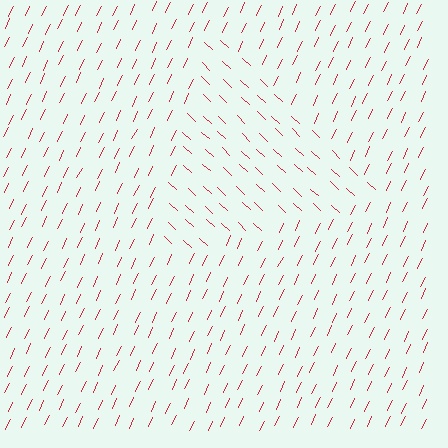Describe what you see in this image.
The image is filled with small red line segments. A triangle region in the image has lines oriented differently from the surrounding lines, creating a visible texture boundary.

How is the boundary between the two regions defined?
The boundary is defined purely by a change in line orientation (approximately 73 degrees difference). All lines are the same color and thickness.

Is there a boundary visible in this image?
Yes, there is a texture boundary formed by a change in line orientation.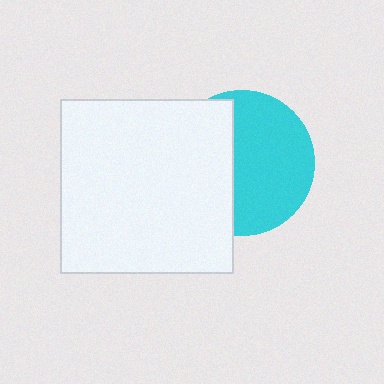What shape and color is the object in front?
The object in front is a white square.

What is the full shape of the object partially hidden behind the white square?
The partially hidden object is a cyan circle.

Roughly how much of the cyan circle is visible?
About half of it is visible (roughly 58%).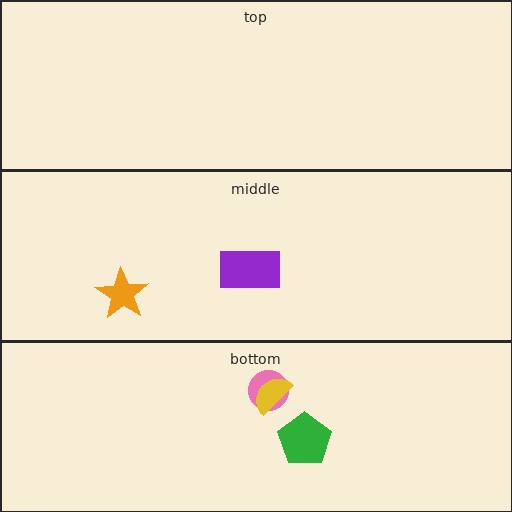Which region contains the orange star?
The middle region.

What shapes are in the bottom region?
The pink circle, the green pentagon, the yellow semicircle.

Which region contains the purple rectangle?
The middle region.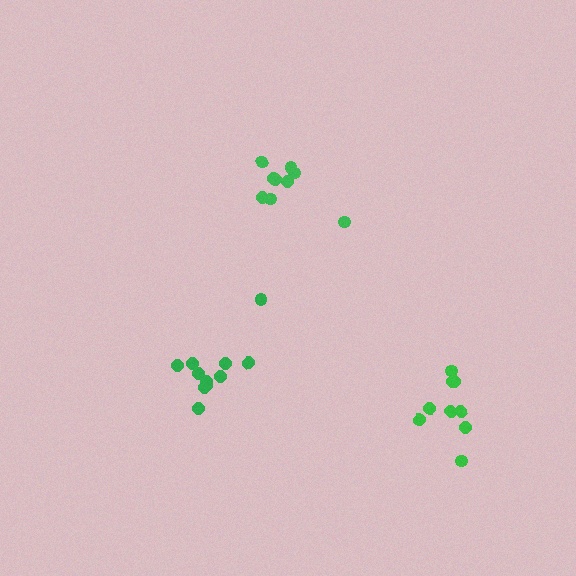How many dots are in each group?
Group 1: 9 dots, Group 2: 9 dots, Group 3: 11 dots (29 total).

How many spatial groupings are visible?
There are 3 spatial groupings.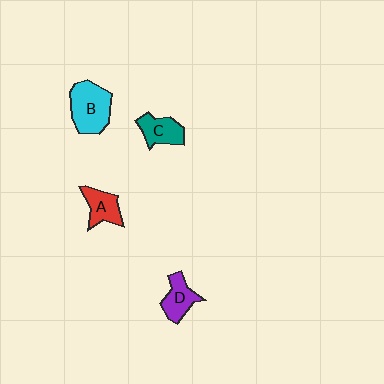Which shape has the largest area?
Shape B (cyan).